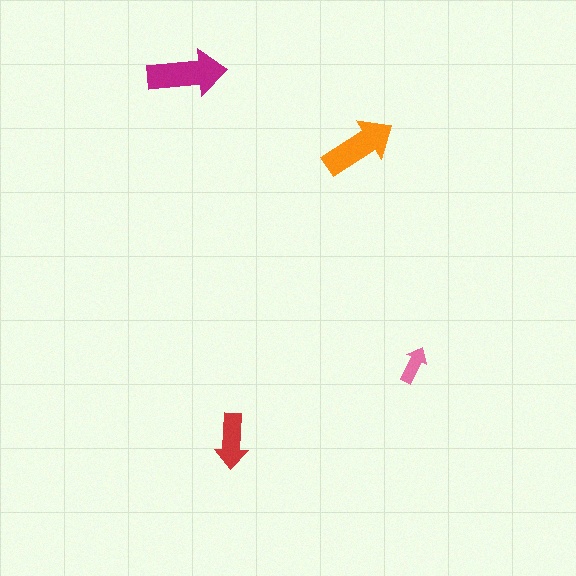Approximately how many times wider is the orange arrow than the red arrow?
About 1.5 times wider.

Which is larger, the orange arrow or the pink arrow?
The orange one.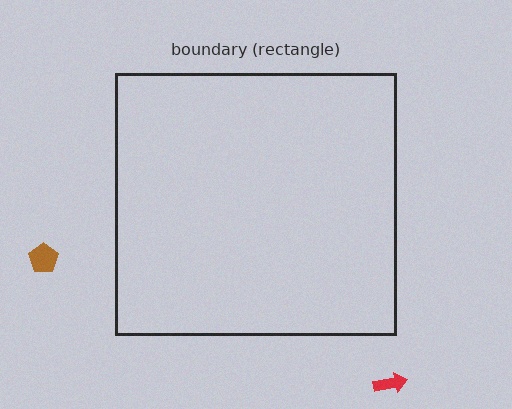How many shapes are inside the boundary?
0 inside, 2 outside.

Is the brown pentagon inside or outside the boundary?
Outside.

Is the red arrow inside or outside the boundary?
Outside.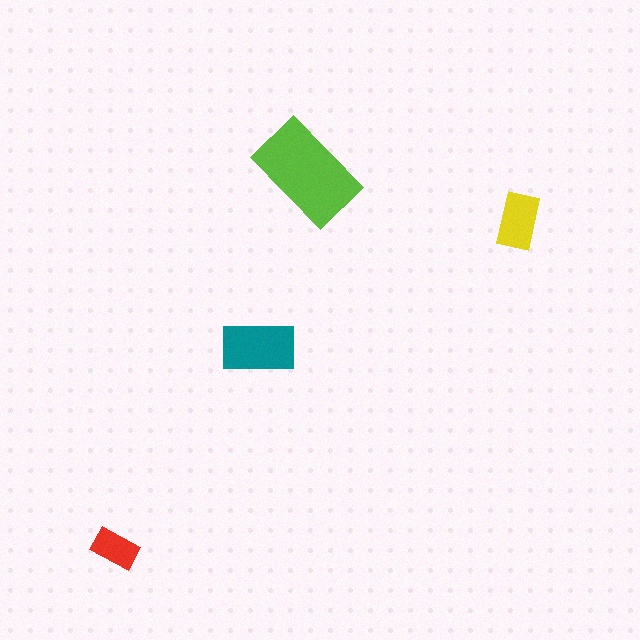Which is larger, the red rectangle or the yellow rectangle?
The yellow one.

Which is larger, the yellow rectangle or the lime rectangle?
The lime one.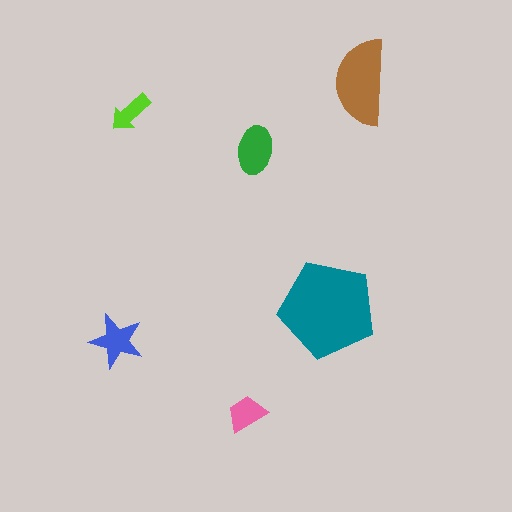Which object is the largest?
The teal pentagon.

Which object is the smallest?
The lime arrow.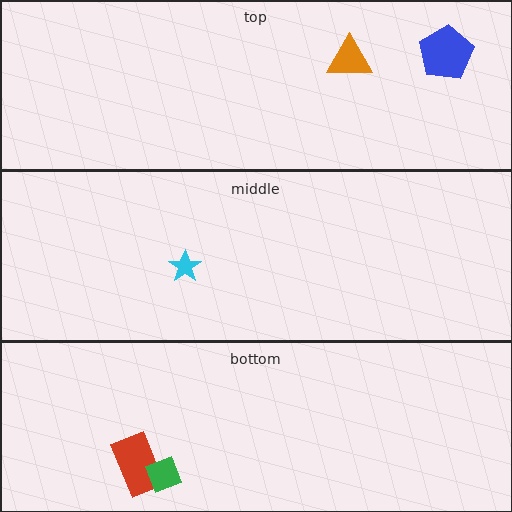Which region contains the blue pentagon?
The top region.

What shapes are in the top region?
The orange triangle, the blue pentagon.